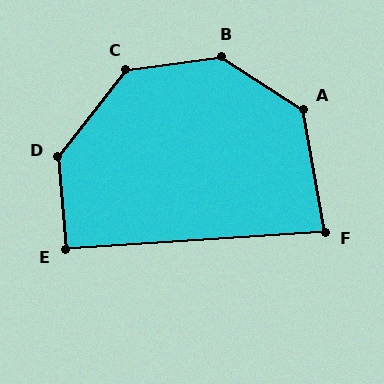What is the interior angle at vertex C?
Approximately 136 degrees (obtuse).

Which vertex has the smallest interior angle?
F, at approximately 84 degrees.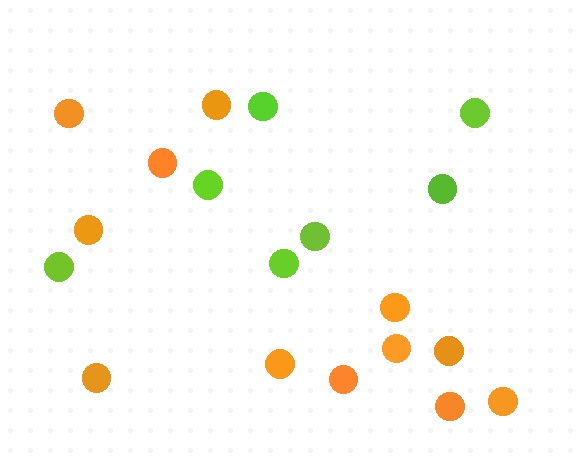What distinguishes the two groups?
There are 2 groups: one group of orange circles (12) and one group of lime circles (7).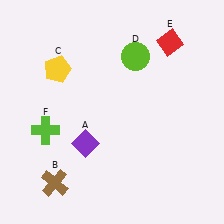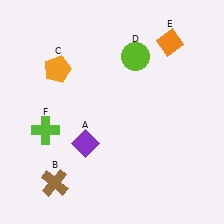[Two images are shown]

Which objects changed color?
C changed from yellow to orange. E changed from red to orange.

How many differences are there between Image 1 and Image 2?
There are 2 differences between the two images.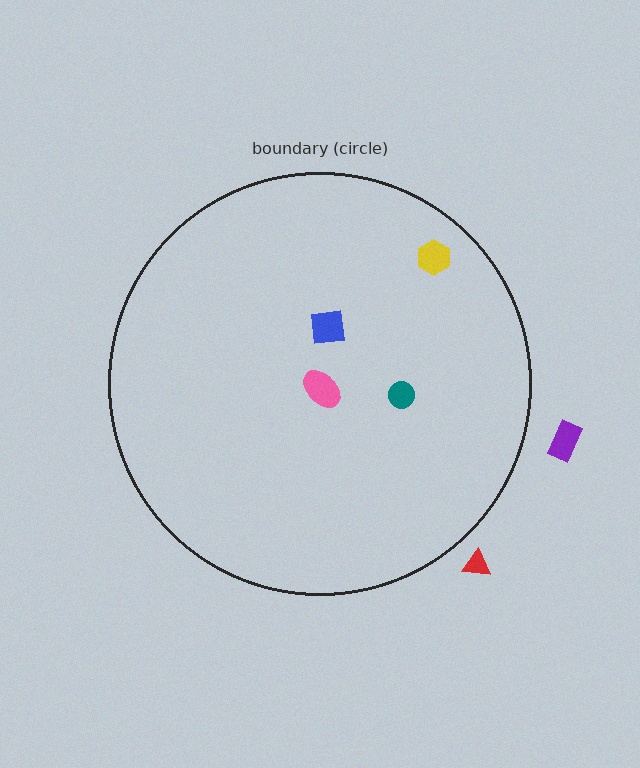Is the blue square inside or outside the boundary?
Inside.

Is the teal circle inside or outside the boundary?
Inside.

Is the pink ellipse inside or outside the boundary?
Inside.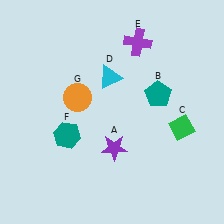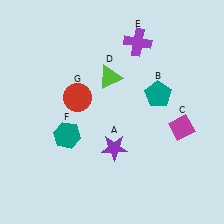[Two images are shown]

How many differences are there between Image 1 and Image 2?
There are 3 differences between the two images.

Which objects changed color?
C changed from green to magenta. D changed from cyan to lime. G changed from orange to red.